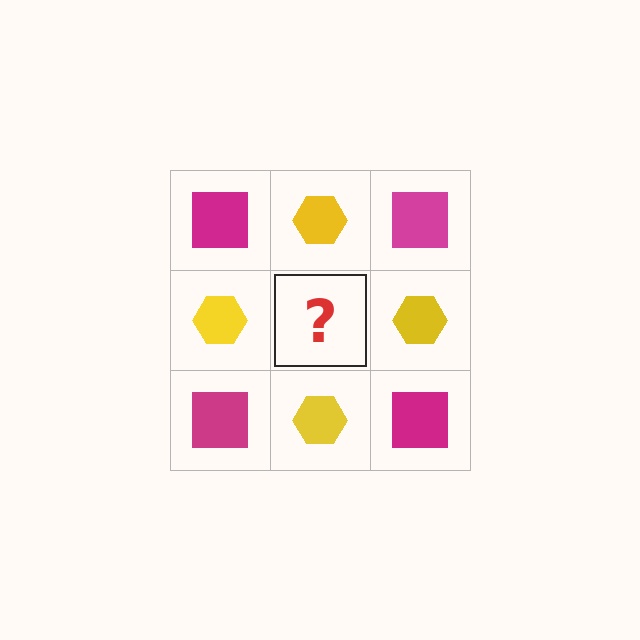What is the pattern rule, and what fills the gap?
The rule is that it alternates magenta square and yellow hexagon in a checkerboard pattern. The gap should be filled with a magenta square.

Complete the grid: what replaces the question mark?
The question mark should be replaced with a magenta square.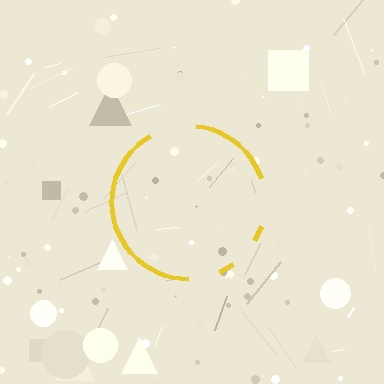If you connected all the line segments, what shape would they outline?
They would outline a circle.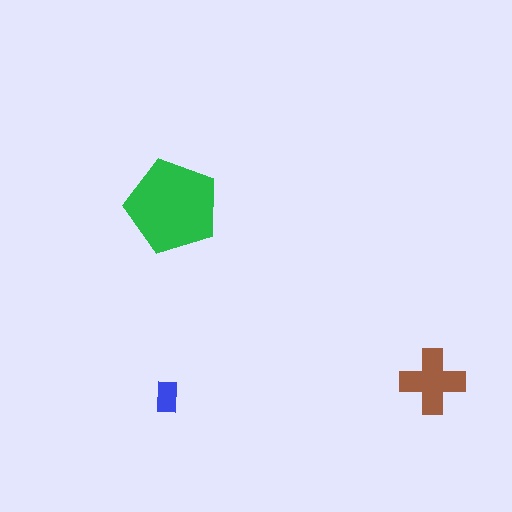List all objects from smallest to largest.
The blue rectangle, the brown cross, the green pentagon.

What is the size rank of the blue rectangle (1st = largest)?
3rd.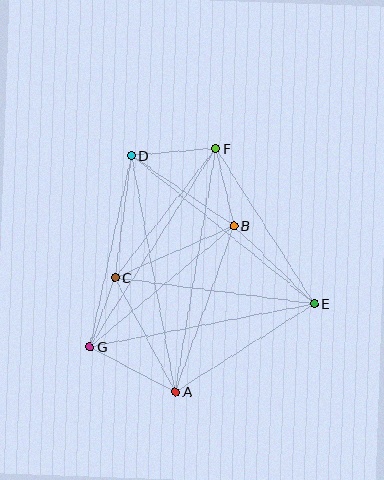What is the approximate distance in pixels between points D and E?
The distance between D and E is approximately 235 pixels.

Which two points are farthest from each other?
Points A and F are farthest from each other.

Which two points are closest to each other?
Points C and G are closest to each other.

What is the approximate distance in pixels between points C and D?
The distance between C and D is approximately 123 pixels.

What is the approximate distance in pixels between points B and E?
The distance between B and E is approximately 112 pixels.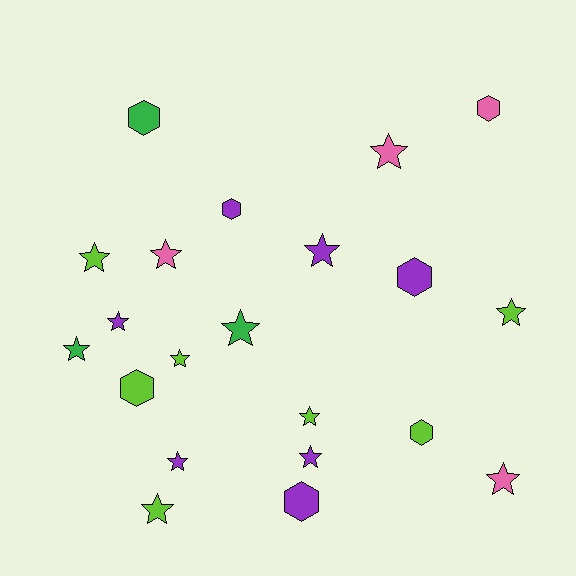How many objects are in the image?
There are 21 objects.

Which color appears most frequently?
Purple, with 7 objects.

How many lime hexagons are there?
There are 2 lime hexagons.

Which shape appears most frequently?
Star, with 14 objects.